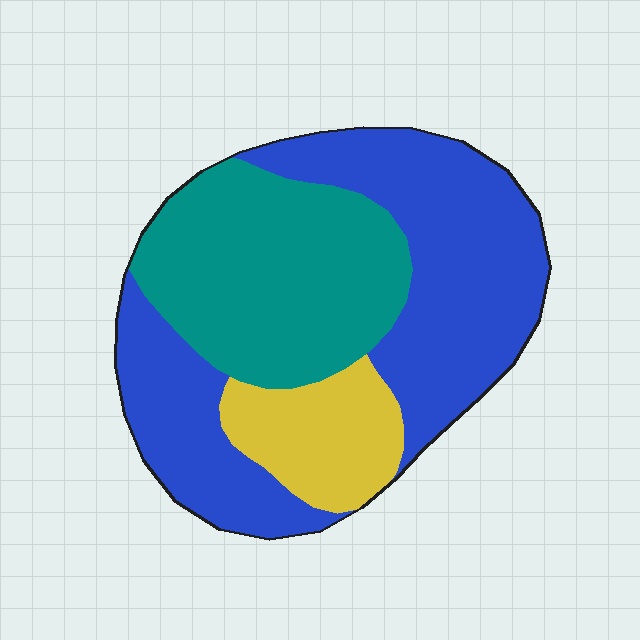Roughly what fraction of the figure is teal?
Teal takes up between a third and a half of the figure.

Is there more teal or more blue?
Blue.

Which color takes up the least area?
Yellow, at roughly 15%.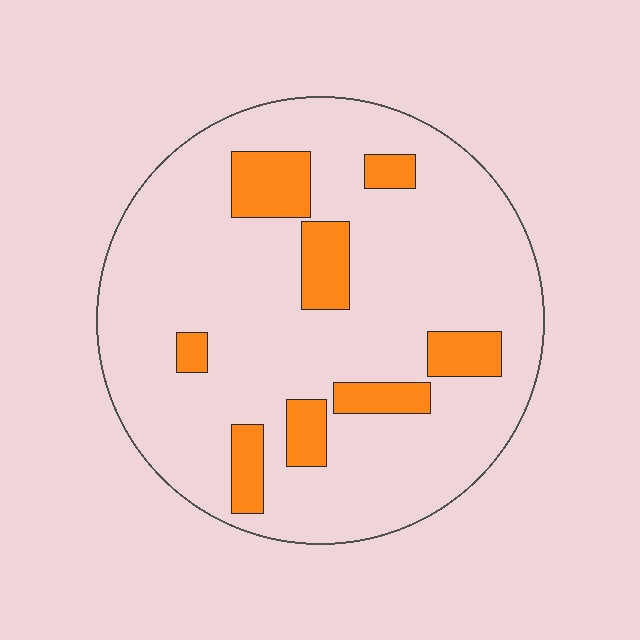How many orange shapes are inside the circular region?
8.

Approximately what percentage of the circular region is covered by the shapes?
Approximately 15%.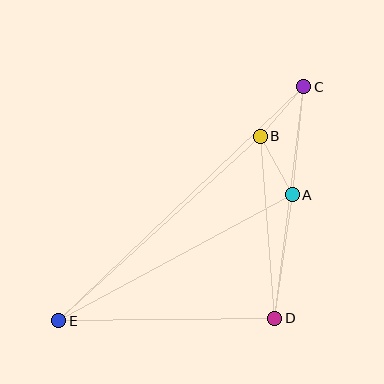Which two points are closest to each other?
Points B and C are closest to each other.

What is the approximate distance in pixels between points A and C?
The distance between A and C is approximately 108 pixels.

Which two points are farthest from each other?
Points C and E are farthest from each other.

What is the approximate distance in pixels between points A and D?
The distance between A and D is approximately 125 pixels.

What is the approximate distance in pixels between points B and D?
The distance between B and D is approximately 182 pixels.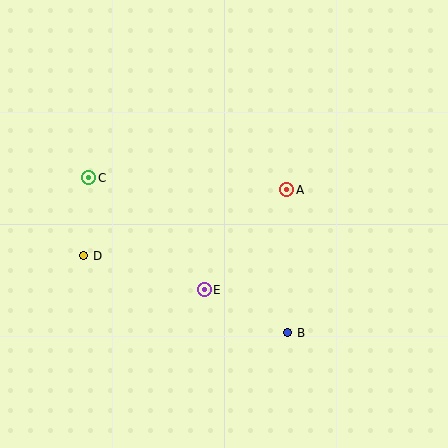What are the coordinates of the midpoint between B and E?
The midpoint between B and E is at (246, 311).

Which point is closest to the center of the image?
Point E at (204, 290) is closest to the center.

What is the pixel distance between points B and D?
The distance between B and D is 218 pixels.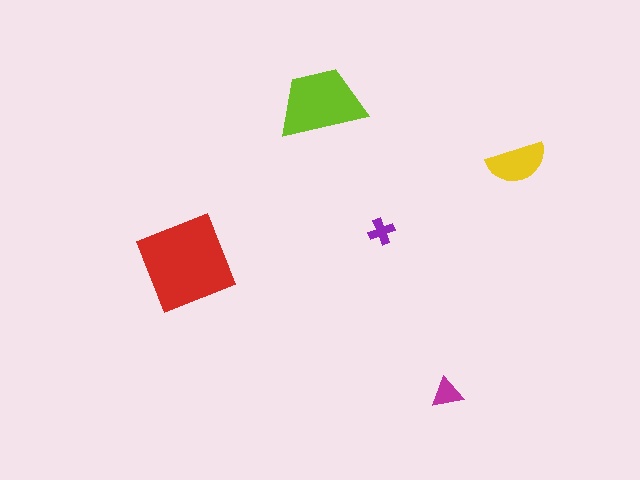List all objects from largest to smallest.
The red square, the lime trapezoid, the yellow semicircle, the magenta triangle, the purple cross.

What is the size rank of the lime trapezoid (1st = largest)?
2nd.